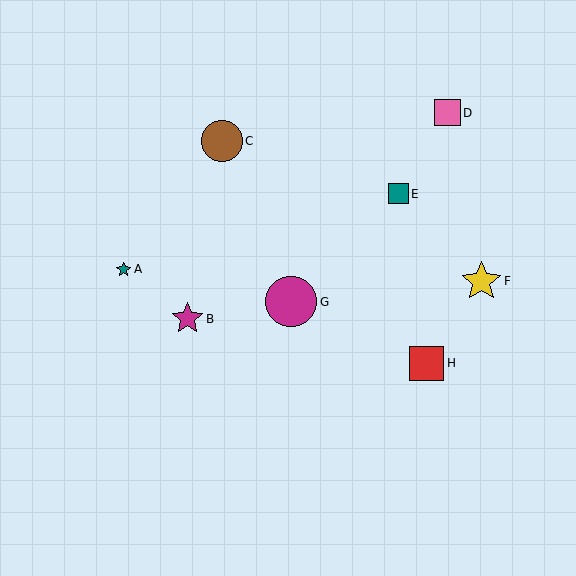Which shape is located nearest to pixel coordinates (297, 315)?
The magenta circle (labeled G) at (291, 302) is nearest to that location.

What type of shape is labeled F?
Shape F is a yellow star.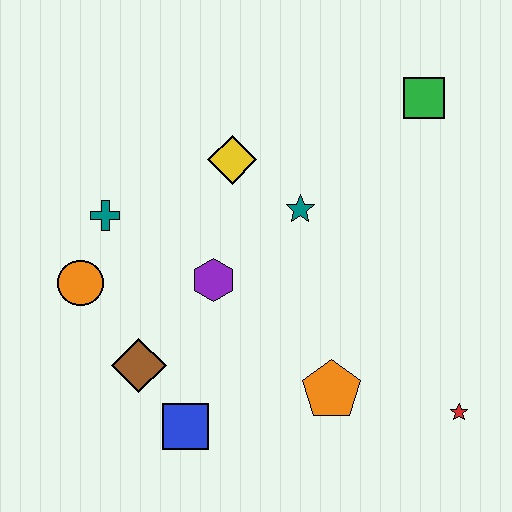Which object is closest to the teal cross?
The orange circle is closest to the teal cross.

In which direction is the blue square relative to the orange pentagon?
The blue square is to the left of the orange pentagon.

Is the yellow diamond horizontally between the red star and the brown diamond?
Yes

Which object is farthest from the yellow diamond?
The red star is farthest from the yellow diamond.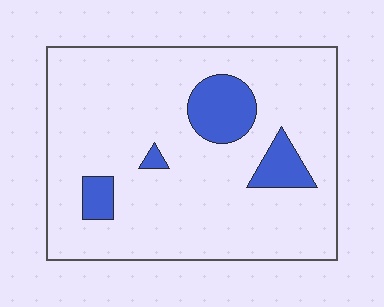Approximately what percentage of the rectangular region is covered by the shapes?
Approximately 15%.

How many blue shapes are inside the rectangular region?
4.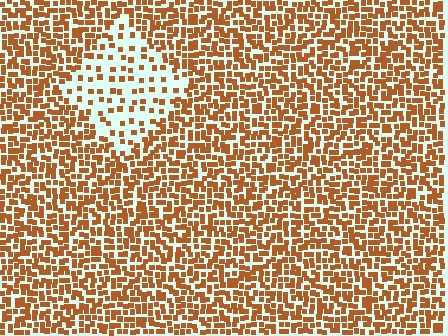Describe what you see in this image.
The image contains small brown elements arranged at two different densities. A diamond-shaped region is visible where the elements are less densely packed than the surrounding area.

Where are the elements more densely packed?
The elements are more densely packed outside the diamond boundary.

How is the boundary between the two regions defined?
The boundary is defined by a change in element density (approximately 2.7x ratio). All elements are the same color, size, and shape.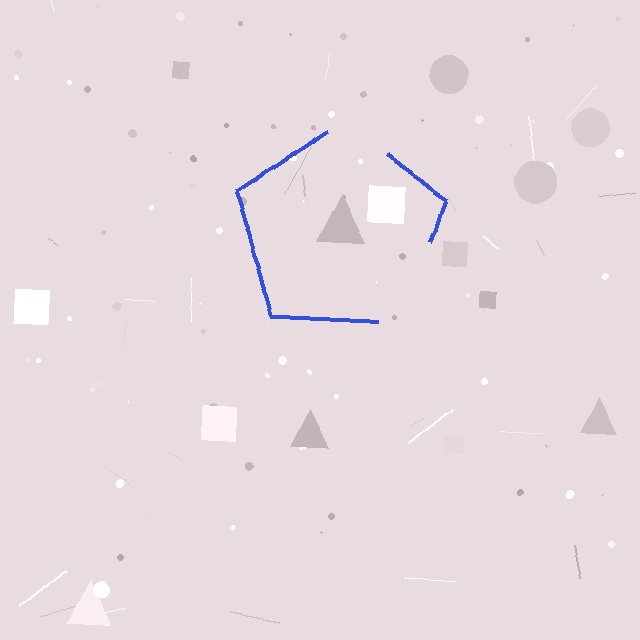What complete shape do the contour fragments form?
The contour fragments form a pentagon.